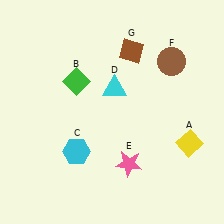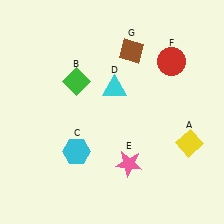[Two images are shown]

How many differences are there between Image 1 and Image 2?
There is 1 difference between the two images.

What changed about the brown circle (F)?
In Image 1, F is brown. In Image 2, it changed to red.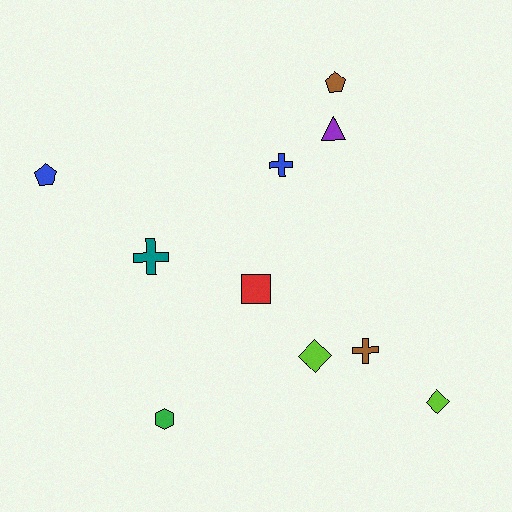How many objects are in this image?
There are 10 objects.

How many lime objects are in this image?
There are 2 lime objects.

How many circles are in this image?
There are no circles.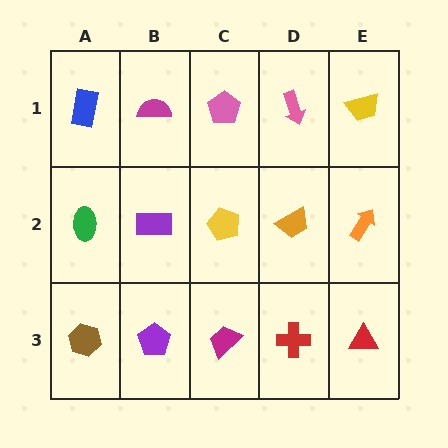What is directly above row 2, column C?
A pink pentagon.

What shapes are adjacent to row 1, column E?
An orange arrow (row 2, column E), a pink arrow (row 1, column D).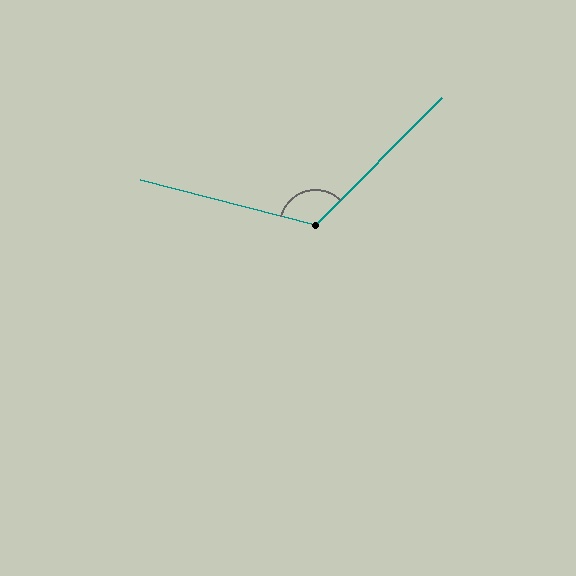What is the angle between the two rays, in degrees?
Approximately 120 degrees.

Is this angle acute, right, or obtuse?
It is obtuse.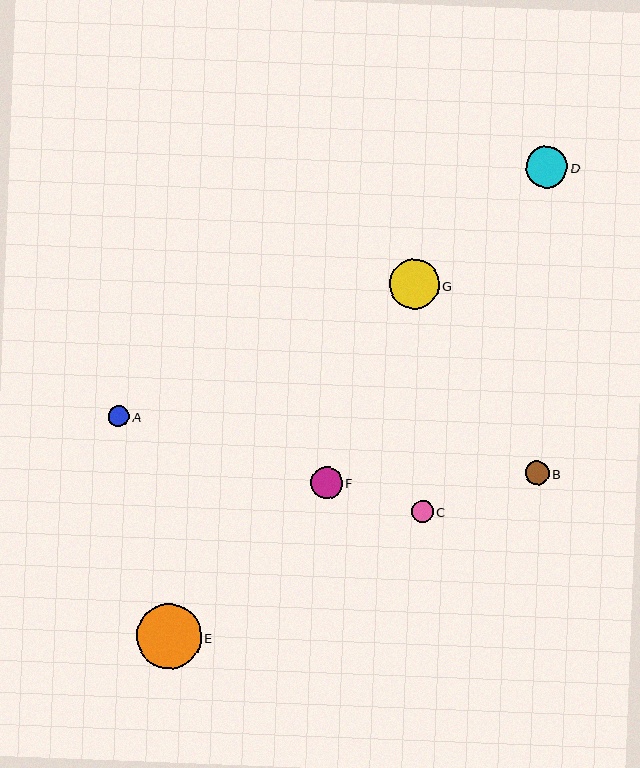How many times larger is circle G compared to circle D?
Circle G is approximately 1.2 times the size of circle D.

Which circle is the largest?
Circle E is the largest with a size of approximately 64 pixels.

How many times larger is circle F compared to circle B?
Circle F is approximately 1.3 times the size of circle B.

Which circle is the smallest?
Circle A is the smallest with a size of approximately 22 pixels.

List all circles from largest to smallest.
From largest to smallest: E, G, D, F, B, C, A.